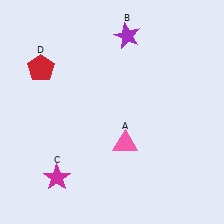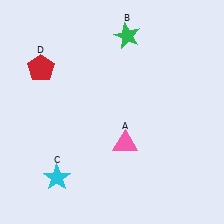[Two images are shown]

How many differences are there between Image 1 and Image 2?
There are 2 differences between the two images.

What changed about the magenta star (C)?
In Image 1, C is magenta. In Image 2, it changed to cyan.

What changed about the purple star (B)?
In Image 1, B is purple. In Image 2, it changed to green.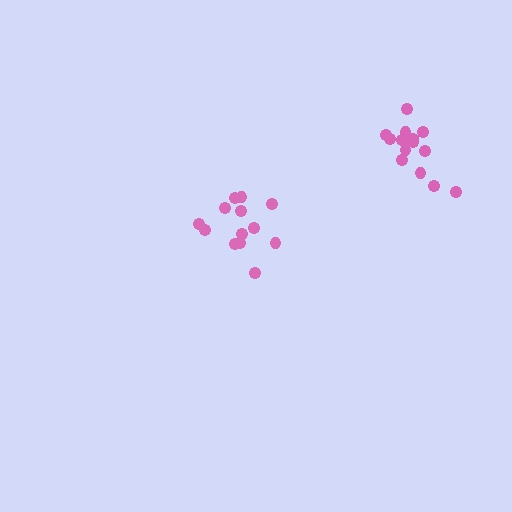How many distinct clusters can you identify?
There are 2 distinct clusters.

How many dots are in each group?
Group 1: 13 dots, Group 2: 14 dots (27 total).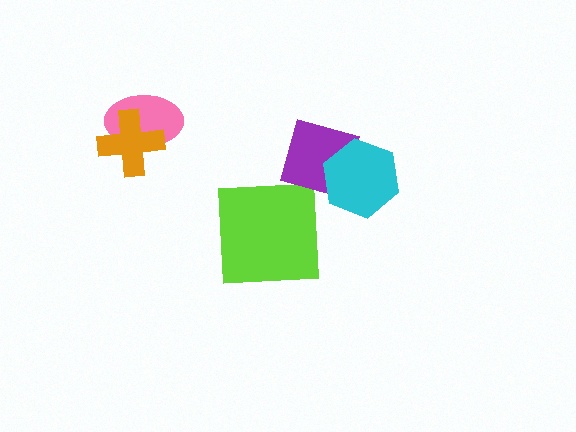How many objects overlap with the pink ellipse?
1 object overlaps with the pink ellipse.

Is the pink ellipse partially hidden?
Yes, it is partially covered by another shape.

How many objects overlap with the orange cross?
1 object overlaps with the orange cross.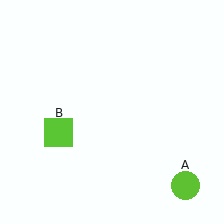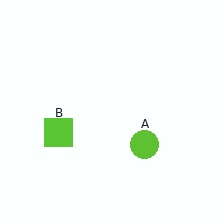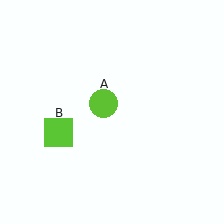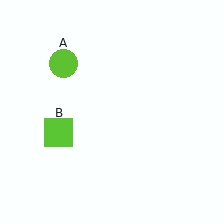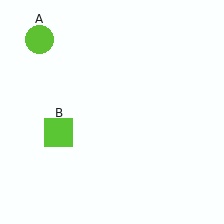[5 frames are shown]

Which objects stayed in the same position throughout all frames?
Lime square (object B) remained stationary.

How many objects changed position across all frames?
1 object changed position: lime circle (object A).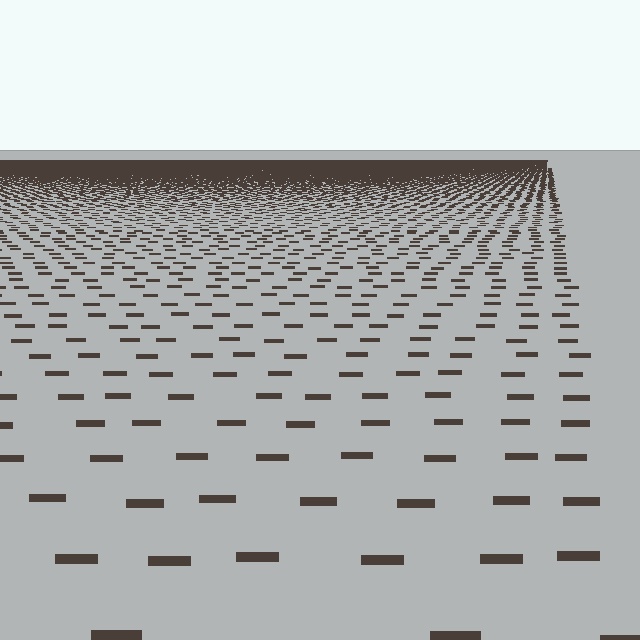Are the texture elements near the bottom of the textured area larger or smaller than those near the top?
Larger. Near the bottom, elements are closer to the viewer and appear at a bigger on-screen size.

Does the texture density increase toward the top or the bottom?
Density increases toward the top.